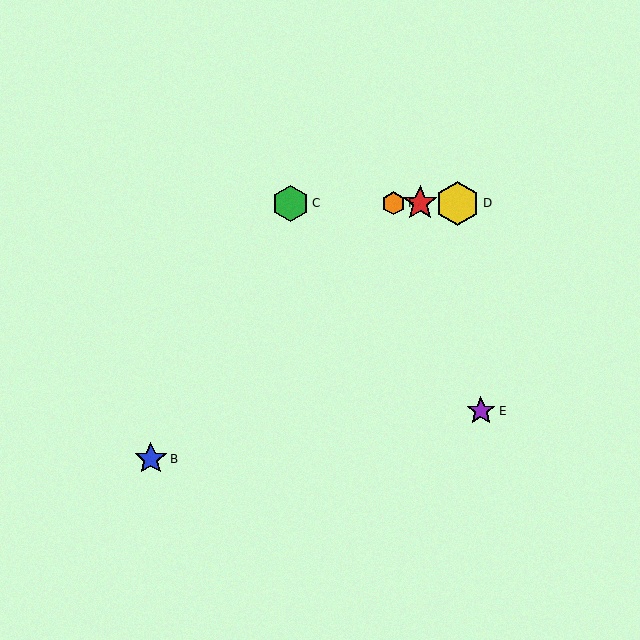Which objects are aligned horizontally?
Objects A, C, D, F are aligned horizontally.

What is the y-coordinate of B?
Object B is at y≈459.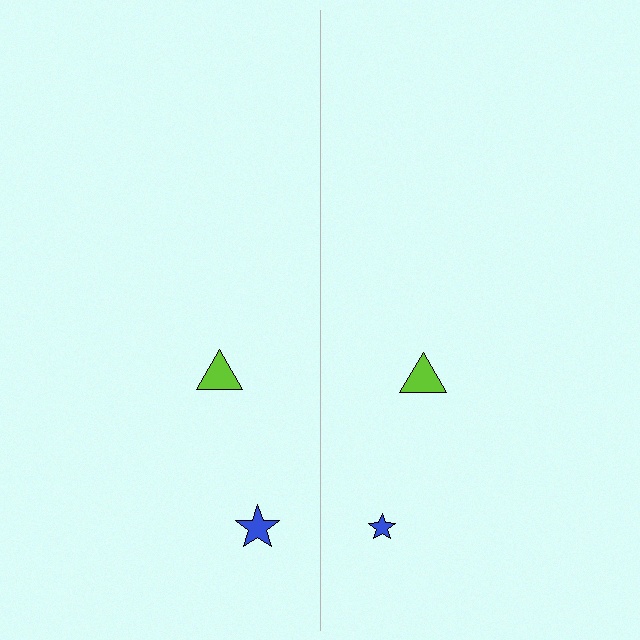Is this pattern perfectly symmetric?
No, the pattern is not perfectly symmetric. The blue star on the right side has a different size than its mirror counterpart.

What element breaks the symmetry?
The blue star on the right side has a different size than its mirror counterpart.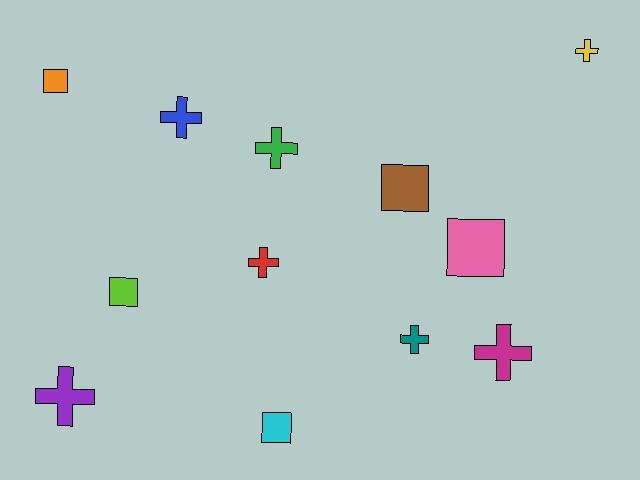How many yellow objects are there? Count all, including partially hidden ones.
There is 1 yellow object.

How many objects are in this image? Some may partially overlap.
There are 12 objects.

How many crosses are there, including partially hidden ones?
There are 7 crosses.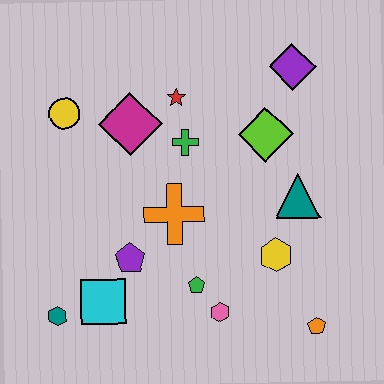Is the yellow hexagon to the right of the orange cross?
Yes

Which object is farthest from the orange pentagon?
The yellow circle is farthest from the orange pentagon.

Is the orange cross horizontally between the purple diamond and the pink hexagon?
No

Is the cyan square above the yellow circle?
No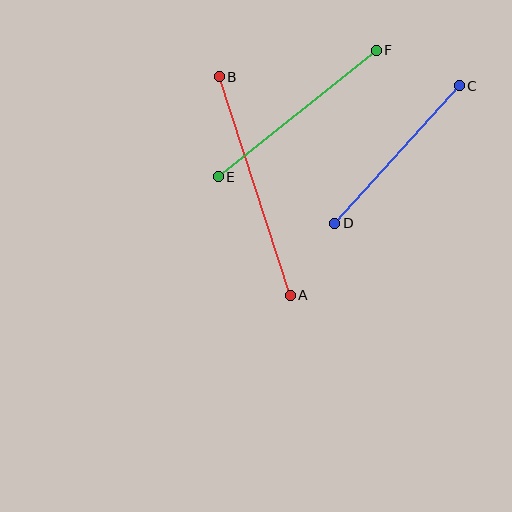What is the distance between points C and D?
The distance is approximately 186 pixels.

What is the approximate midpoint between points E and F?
The midpoint is at approximately (297, 113) pixels.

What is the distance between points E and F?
The distance is approximately 202 pixels.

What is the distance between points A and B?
The distance is approximately 230 pixels.